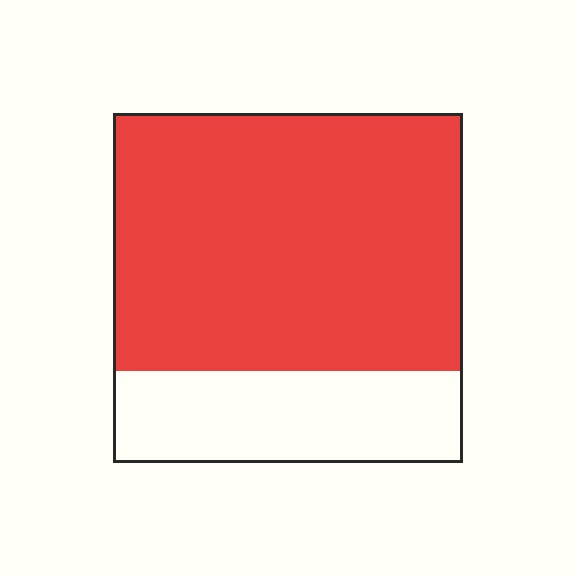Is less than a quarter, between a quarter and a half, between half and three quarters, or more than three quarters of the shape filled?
Between half and three quarters.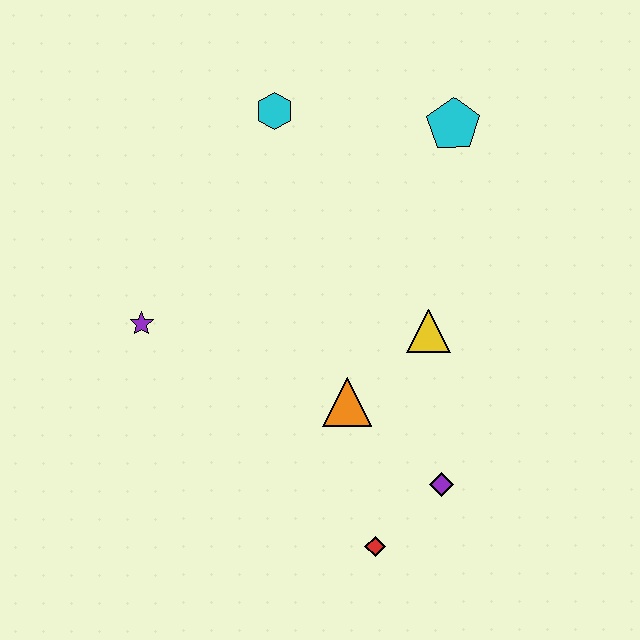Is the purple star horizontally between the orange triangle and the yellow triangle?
No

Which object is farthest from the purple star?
The cyan pentagon is farthest from the purple star.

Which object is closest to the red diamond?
The purple diamond is closest to the red diamond.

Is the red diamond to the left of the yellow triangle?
Yes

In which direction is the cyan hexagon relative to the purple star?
The cyan hexagon is above the purple star.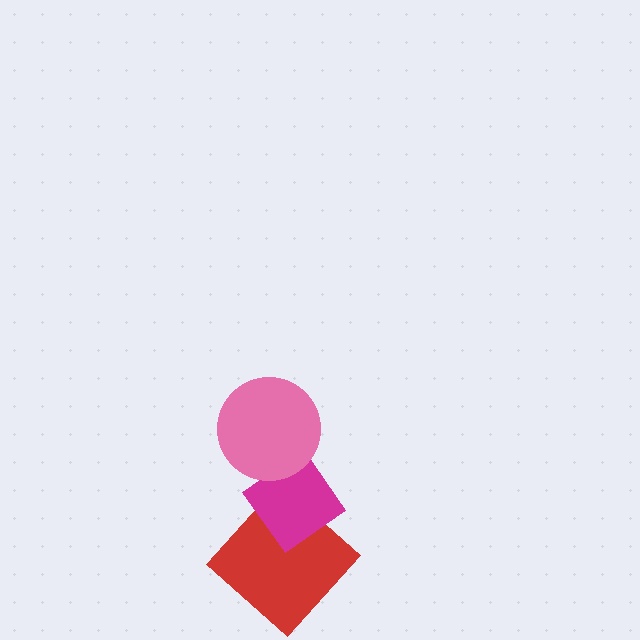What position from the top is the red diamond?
The red diamond is 3rd from the top.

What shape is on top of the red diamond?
The magenta diamond is on top of the red diamond.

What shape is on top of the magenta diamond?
The pink circle is on top of the magenta diamond.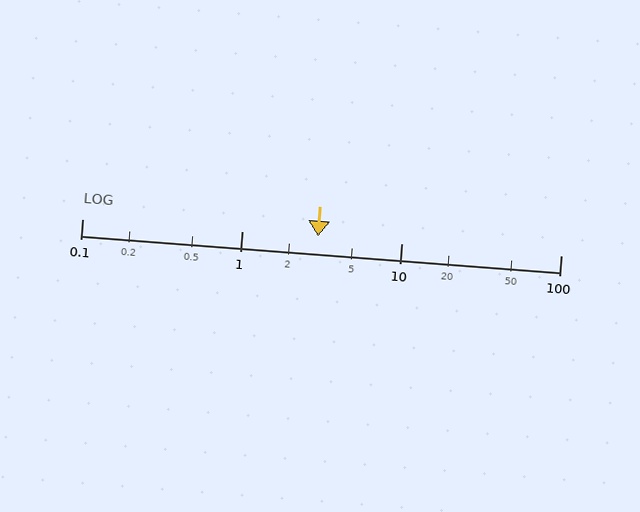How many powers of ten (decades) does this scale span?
The scale spans 3 decades, from 0.1 to 100.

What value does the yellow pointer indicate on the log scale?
The pointer indicates approximately 3.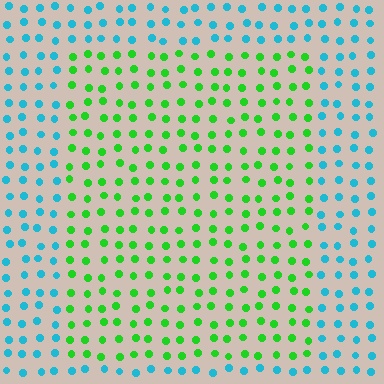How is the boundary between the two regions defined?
The boundary is defined purely by a slight shift in hue (about 68 degrees). Spacing, size, and orientation are identical on both sides.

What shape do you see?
I see a rectangle.